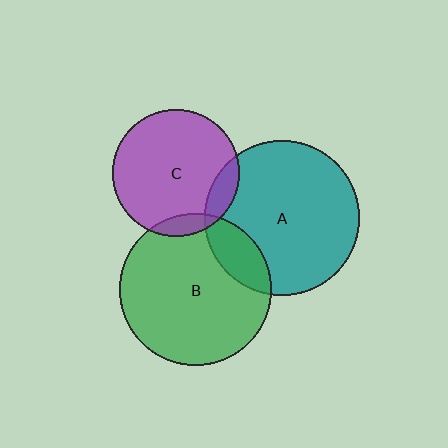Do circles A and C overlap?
Yes.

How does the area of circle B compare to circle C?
Approximately 1.4 times.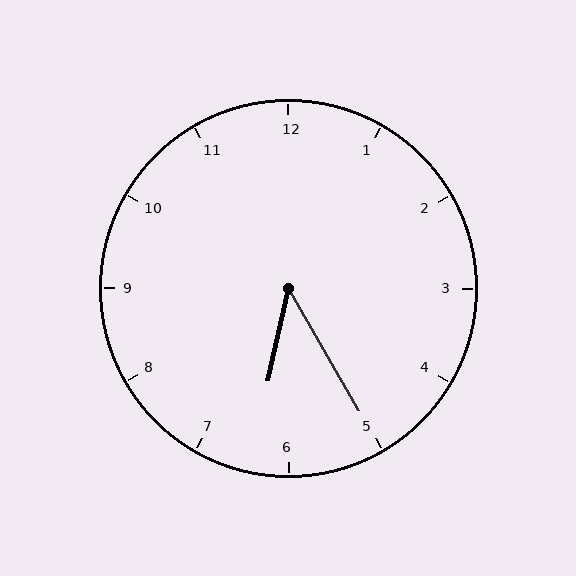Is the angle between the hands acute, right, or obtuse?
It is acute.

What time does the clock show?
6:25.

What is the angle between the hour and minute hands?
Approximately 42 degrees.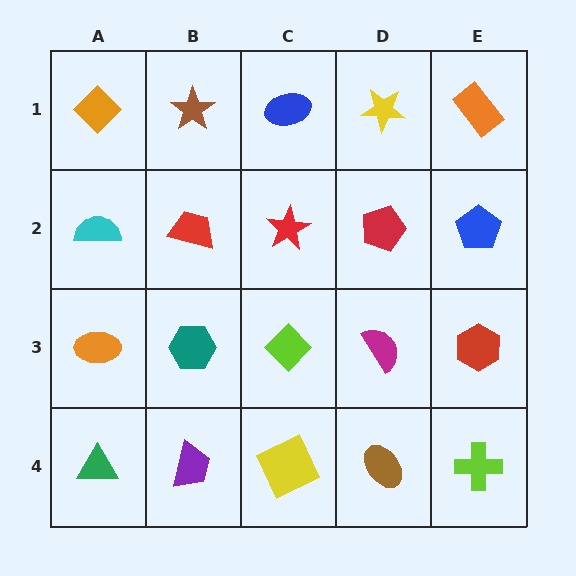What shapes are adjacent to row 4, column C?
A lime diamond (row 3, column C), a purple trapezoid (row 4, column B), a brown ellipse (row 4, column D).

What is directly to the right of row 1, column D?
An orange rectangle.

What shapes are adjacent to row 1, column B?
A red trapezoid (row 2, column B), an orange diamond (row 1, column A), a blue ellipse (row 1, column C).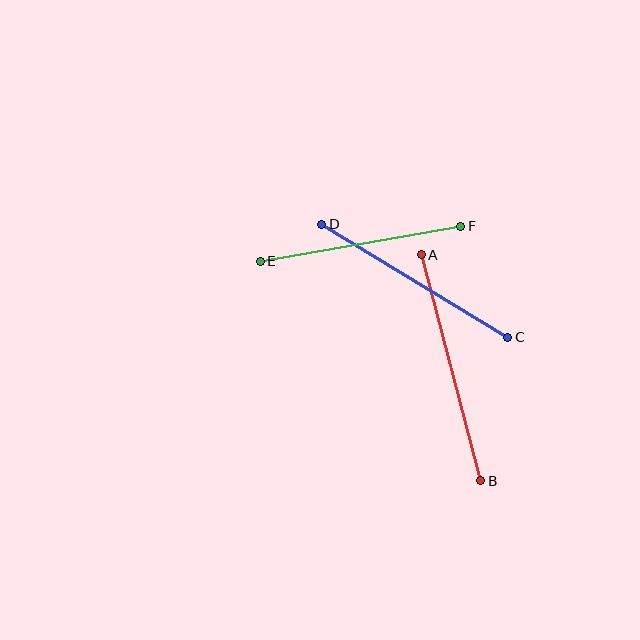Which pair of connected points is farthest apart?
Points A and B are farthest apart.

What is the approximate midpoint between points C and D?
The midpoint is at approximately (415, 281) pixels.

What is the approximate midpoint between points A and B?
The midpoint is at approximately (451, 368) pixels.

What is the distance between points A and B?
The distance is approximately 234 pixels.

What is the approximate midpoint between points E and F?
The midpoint is at approximately (360, 244) pixels.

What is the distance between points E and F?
The distance is approximately 204 pixels.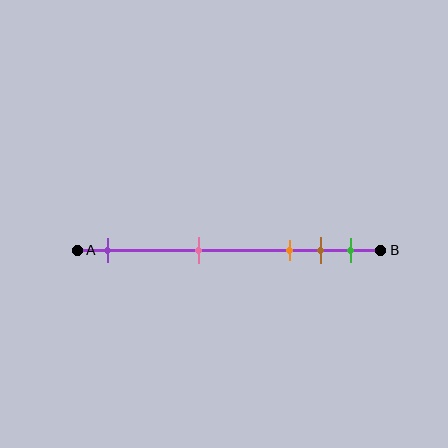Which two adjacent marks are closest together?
The brown and green marks are the closest adjacent pair.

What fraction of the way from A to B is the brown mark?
The brown mark is approximately 80% (0.8) of the way from A to B.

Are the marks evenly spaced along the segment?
No, the marks are not evenly spaced.